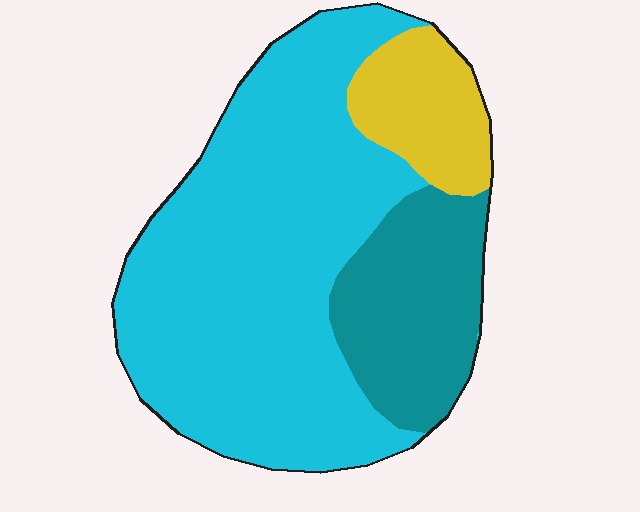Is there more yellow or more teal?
Teal.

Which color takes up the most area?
Cyan, at roughly 65%.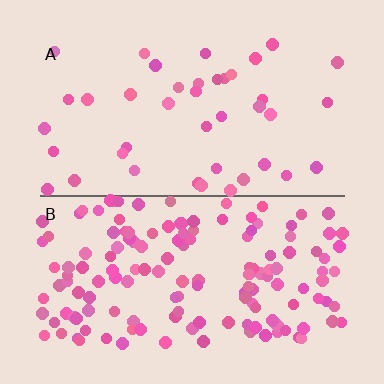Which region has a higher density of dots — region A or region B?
B (the bottom).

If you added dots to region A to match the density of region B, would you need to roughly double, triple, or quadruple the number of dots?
Approximately quadruple.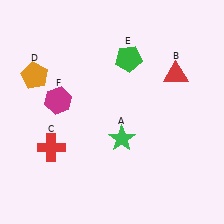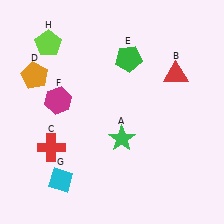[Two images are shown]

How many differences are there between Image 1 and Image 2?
There are 2 differences between the two images.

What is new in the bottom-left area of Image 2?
A cyan diamond (G) was added in the bottom-left area of Image 2.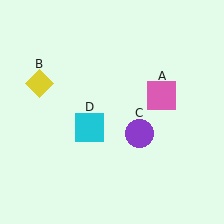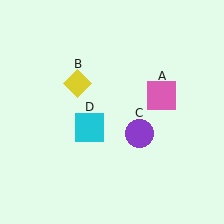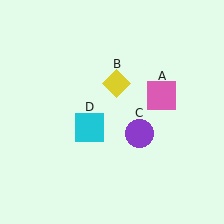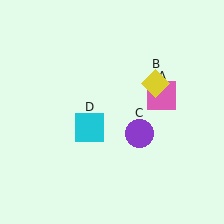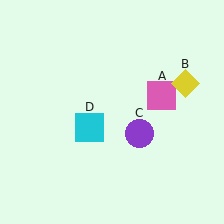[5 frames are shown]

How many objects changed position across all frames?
1 object changed position: yellow diamond (object B).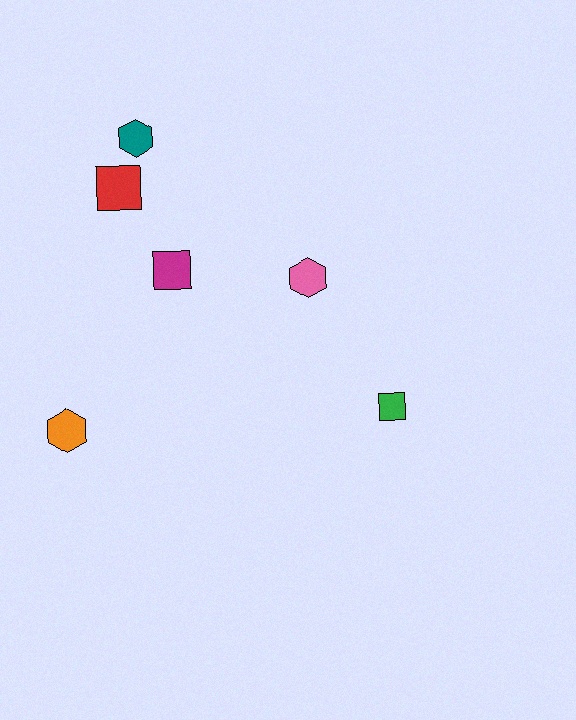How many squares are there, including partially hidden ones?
There are 3 squares.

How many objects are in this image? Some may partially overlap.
There are 6 objects.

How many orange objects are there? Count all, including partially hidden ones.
There is 1 orange object.